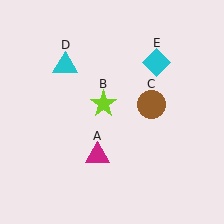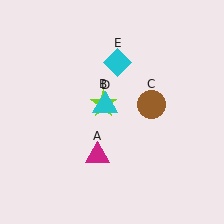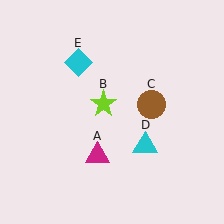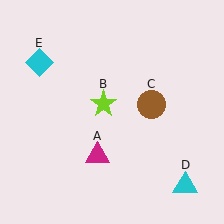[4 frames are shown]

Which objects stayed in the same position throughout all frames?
Magenta triangle (object A) and lime star (object B) and brown circle (object C) remained stationary.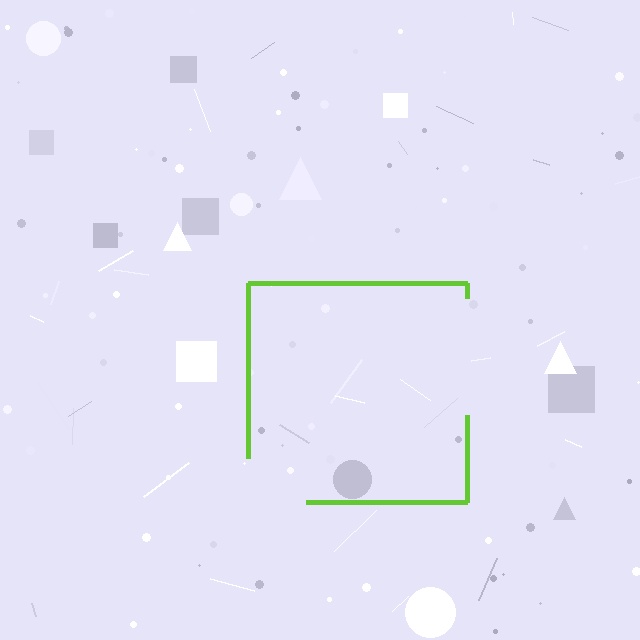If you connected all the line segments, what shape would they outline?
They would outline a square.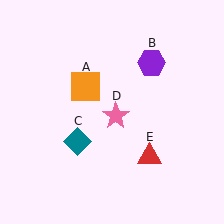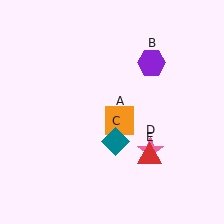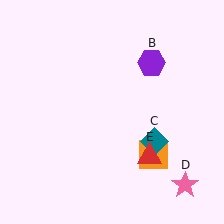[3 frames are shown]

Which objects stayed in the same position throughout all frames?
Purple hexagon (object B) and red triangle (object E) remained stationary.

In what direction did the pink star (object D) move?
The pink star (object D) moved down and to the right.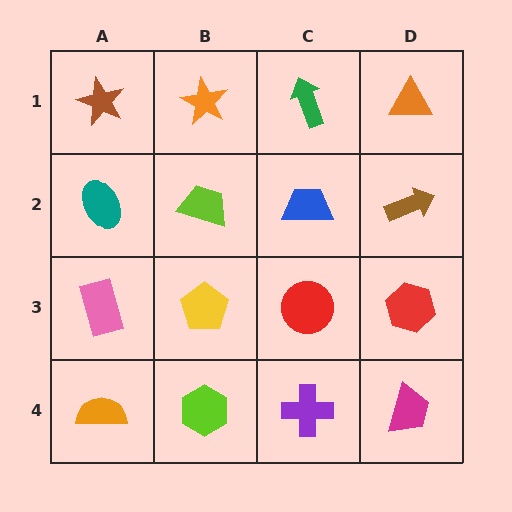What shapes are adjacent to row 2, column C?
A green arrow (row 1, column C), a red circle (row 3, column C), a lime trapezoid (row 2, column B), a brown arrow (row 2, column D).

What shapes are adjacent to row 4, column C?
A red circle (row 3, column C), a lime hexagon (row 4, column B), a magenta trapezoid (row 4, column D).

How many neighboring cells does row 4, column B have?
3.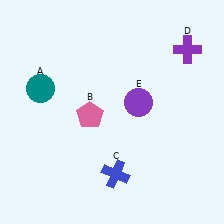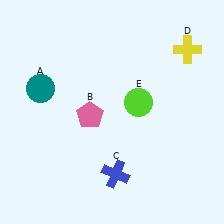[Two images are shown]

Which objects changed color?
D changed from purple to yellow. E changed from purple to lime.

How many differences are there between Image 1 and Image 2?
There are 2 differences between the two images.